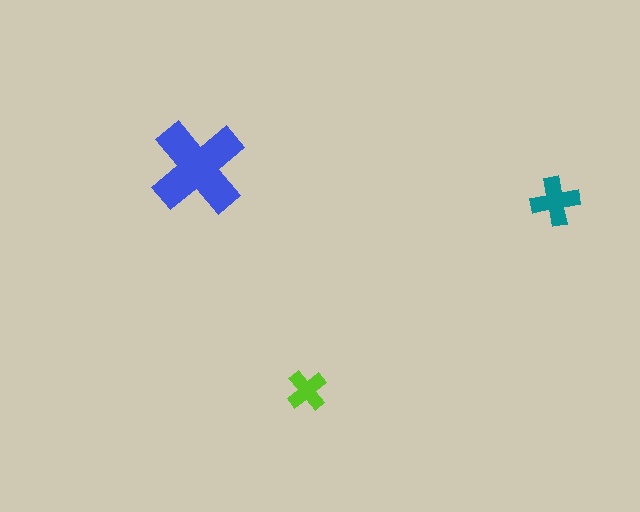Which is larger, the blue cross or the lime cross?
The blue one.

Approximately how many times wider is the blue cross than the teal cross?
About 2 times wider.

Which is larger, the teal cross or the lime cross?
The teal one.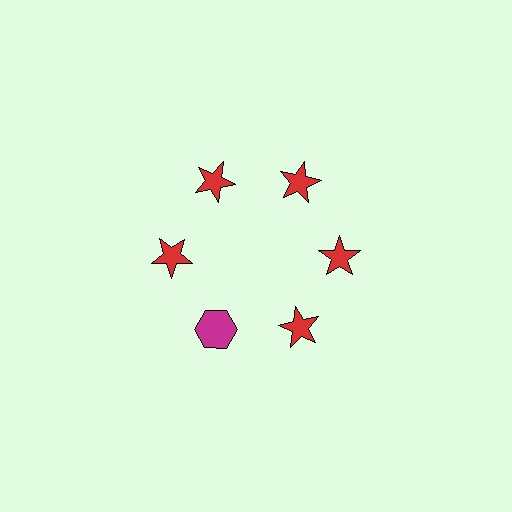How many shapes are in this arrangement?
There are 6 shapes arranged in a ring pattern.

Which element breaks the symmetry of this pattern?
The magenta hexagon at roughly the 7 o'clock position breaks the symmetry. All other shapes are red stars.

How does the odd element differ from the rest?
It differs in both color (magenta instead of red) and shape (hexagon instead of star).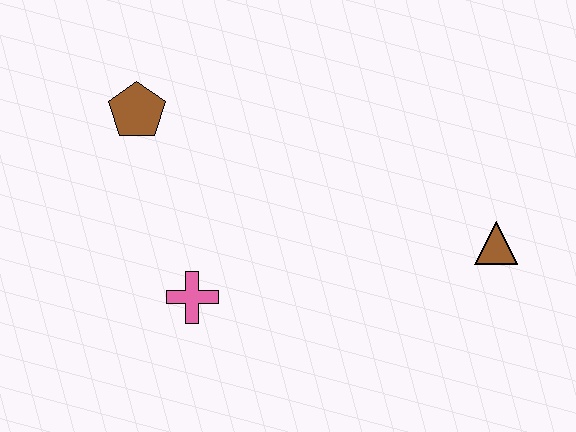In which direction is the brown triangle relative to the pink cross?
The brown triangle is to the right of the pink cross.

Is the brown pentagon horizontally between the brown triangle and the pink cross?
No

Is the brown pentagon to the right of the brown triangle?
No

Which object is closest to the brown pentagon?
The pink cross is closest to the brown pentagon.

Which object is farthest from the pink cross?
The brown triangle is farthest from the pink cross.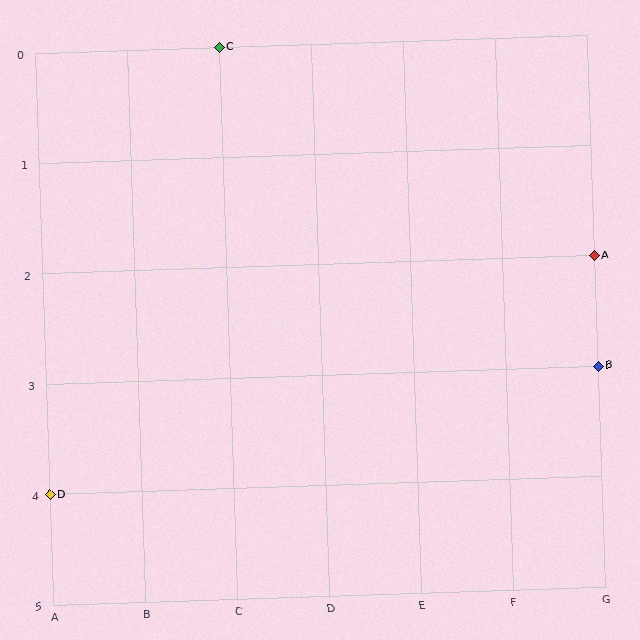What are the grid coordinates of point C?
Point C is at grid coordinates (C, 0).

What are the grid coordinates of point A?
Point A is at grid coordinates (G, 2).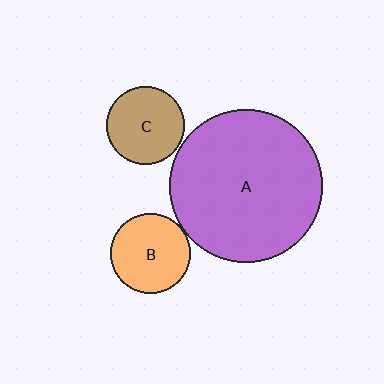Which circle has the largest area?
Circle A (purple).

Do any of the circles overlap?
No, none of the circles overlap.